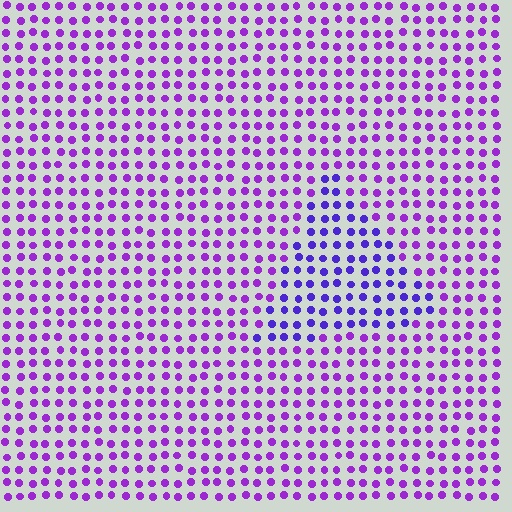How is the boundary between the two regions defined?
The boundary is defined purely by a slight shift in hue (about 28 degrees). Spacing, size, and orientation are identical on both sides.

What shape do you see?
I see a triangle.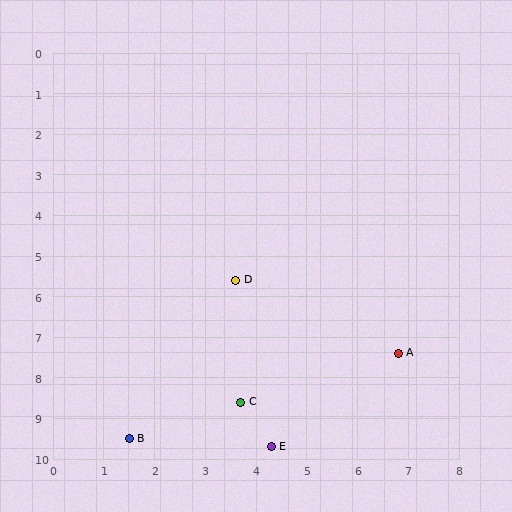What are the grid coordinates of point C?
Point C is at approximately (3.7, 8.6).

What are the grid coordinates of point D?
Point D is at approximately (3.6, 5.6).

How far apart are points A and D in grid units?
Points A and D are about 3.7 grid units apart.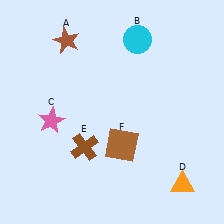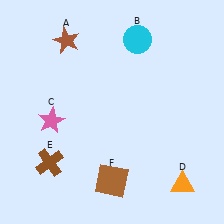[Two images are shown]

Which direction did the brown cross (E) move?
The brown cross (E) moved left.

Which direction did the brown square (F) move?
The brown square (F) moved down.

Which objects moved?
The objects that moved are: the brown cross (E), the brown square (F).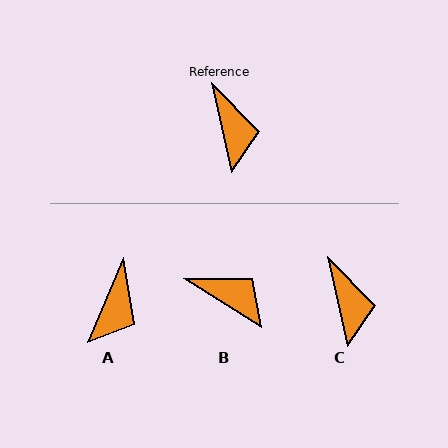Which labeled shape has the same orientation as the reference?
C.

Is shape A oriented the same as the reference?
No, it is off by about 35 degrees.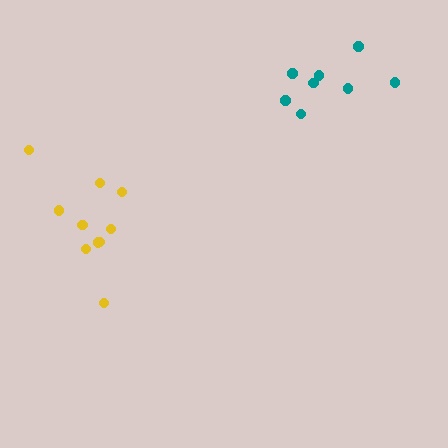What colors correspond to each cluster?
The clusters are colored: yellow, teal.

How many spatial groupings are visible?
There are 2 spatial groupings.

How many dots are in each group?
Group 1: 10 dots, Group 2: 8 dots (18 total).